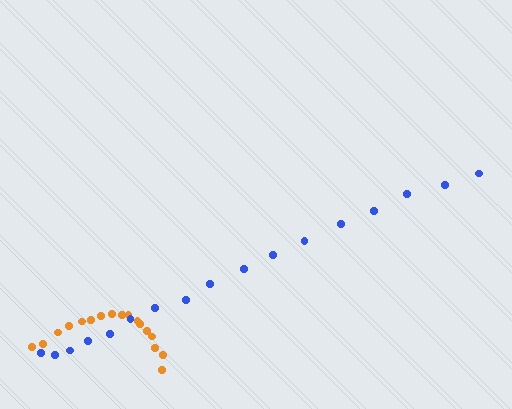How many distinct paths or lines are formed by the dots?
There are 2 distinct paths.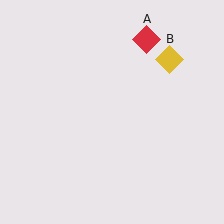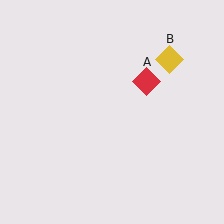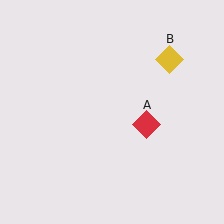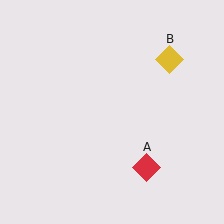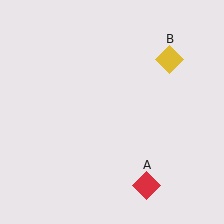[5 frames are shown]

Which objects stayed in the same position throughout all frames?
Yellow diamond (object B) remained stationary.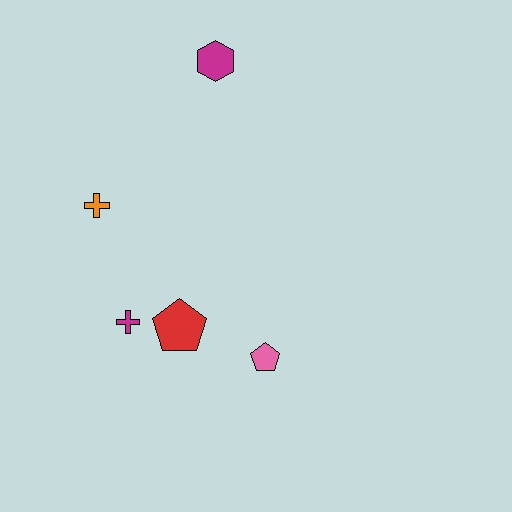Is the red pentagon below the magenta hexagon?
Yes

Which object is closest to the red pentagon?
The magenta cross is closest to the red pentagon.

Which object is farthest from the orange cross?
The pink pentagon is farthest from the orange cross.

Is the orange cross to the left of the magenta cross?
Yes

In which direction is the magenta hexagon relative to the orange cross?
The magenta hexagon is above the orange cross.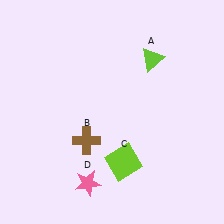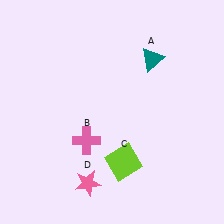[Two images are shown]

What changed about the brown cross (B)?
In Image 1, B is brown. In Image 2, it changed to pink.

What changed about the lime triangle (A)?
In Image 1, A is lime. In Image 2, it changed to teal.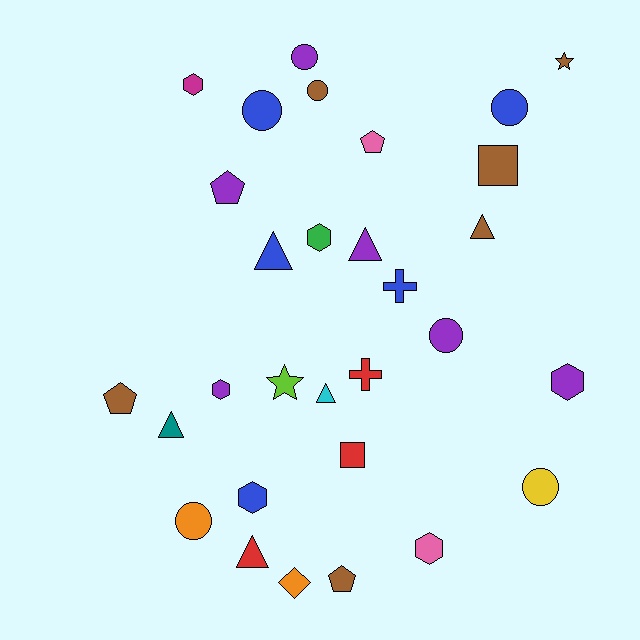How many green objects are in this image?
There is 1 green object.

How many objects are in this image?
There are 30 objects.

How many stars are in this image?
There are 2 stars.